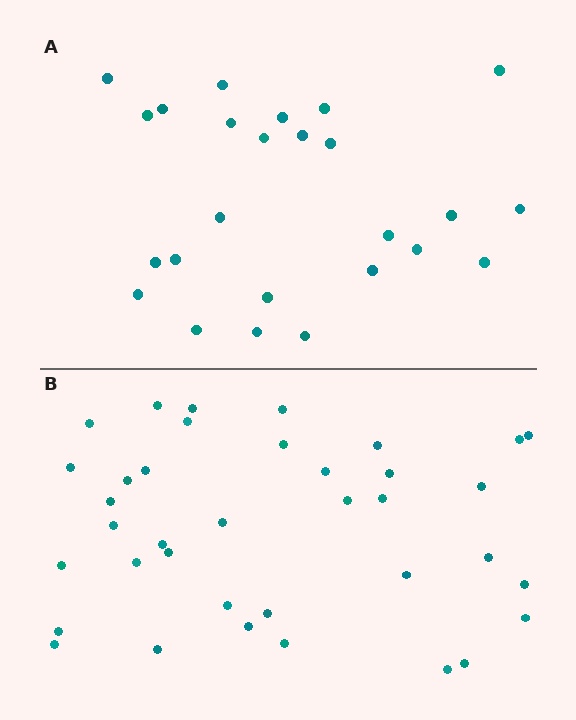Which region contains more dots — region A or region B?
Region B (the bottom region) has more dots.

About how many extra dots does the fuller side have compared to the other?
Region B has roughly 12 or so more dots than region A.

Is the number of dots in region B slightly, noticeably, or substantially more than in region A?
Region B has substantially more. The ratio is roughly 1.5 to 1.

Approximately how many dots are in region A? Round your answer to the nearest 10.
About 20 dots. (The exact count is 25, which rounds to 20.)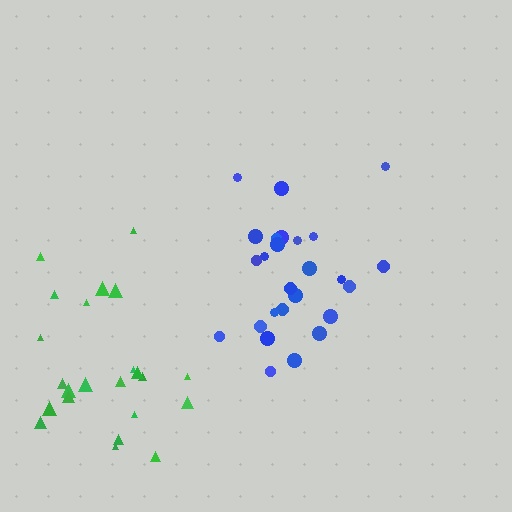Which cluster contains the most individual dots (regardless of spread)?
Blue (26).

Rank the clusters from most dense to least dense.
blue, green.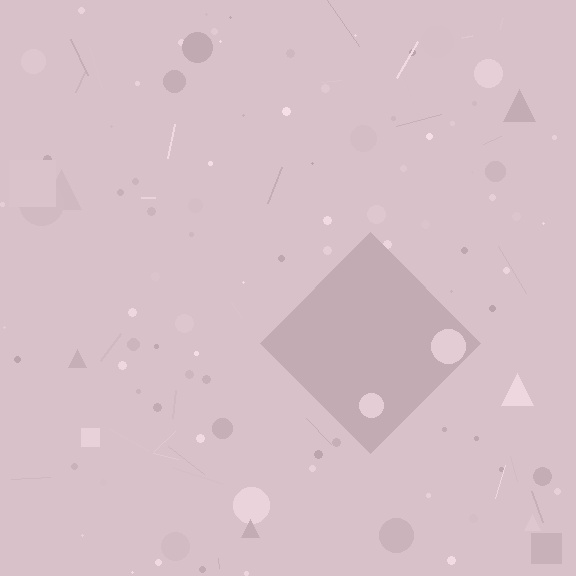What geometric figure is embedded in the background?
A diamond is embedded in the background.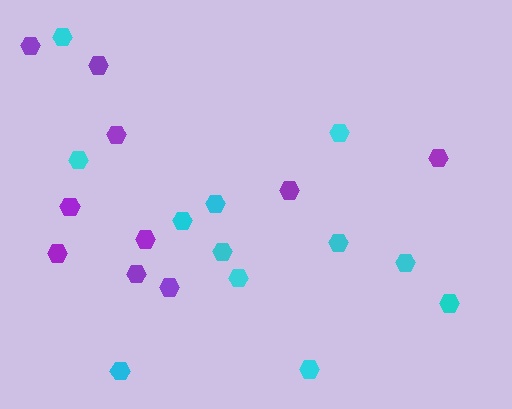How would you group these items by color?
There are 2 groups: one group of cyan hexagons (12) and one group of purple hexagons (10).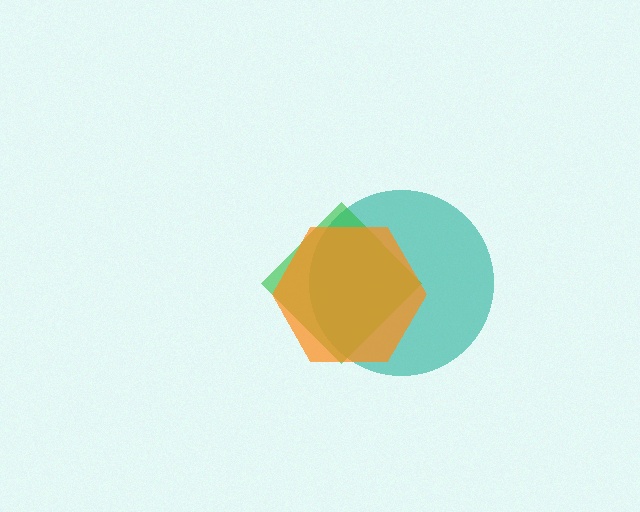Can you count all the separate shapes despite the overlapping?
Yes, there are 3 separate shapes.